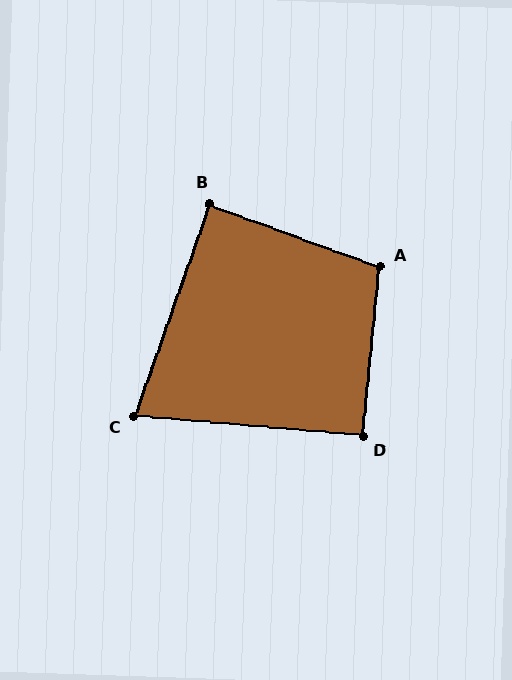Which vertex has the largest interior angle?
A, at approximately 105 degrees.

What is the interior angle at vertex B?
Approximately 89 degrees (approximately right).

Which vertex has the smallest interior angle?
C, at approximately 75 degrees.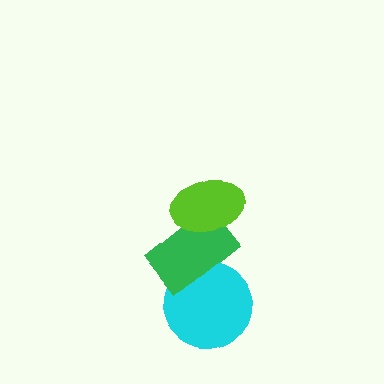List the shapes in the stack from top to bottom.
From top to bottom: the lime ellipse, the green rectangle, the cyan circle.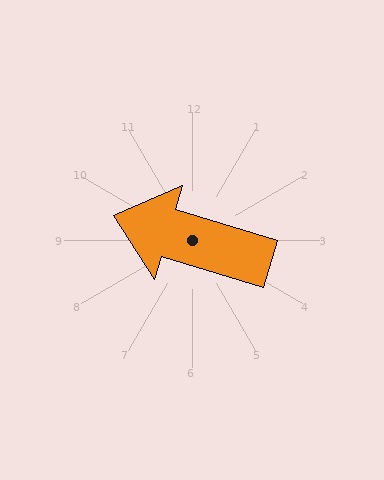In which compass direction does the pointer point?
West.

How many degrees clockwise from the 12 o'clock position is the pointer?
Approximately 287 degrees.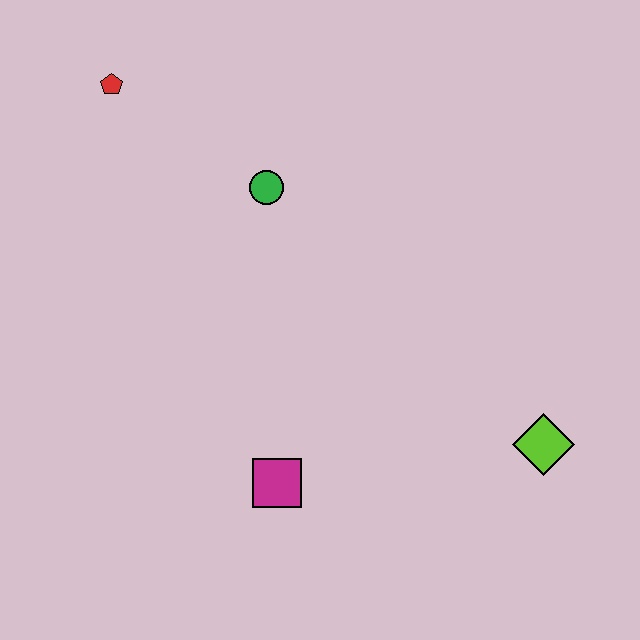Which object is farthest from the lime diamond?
The red pentagon is farthest from the lime diamond.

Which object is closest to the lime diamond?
The magenta square is closest to the lime diamond.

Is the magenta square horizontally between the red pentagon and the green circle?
No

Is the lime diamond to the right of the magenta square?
Yes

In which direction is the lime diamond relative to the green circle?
The lime diamond is to the right of the green circle.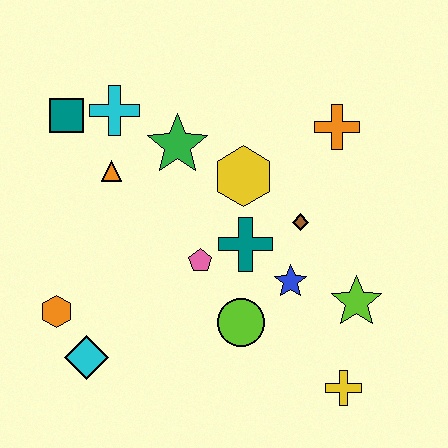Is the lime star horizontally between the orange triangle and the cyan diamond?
No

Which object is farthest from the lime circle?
The teal square is farthest from the lime circle.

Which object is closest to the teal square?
The cyan cross is closest to the teal square.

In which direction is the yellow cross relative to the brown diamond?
The yellow cross is below the brown diamond.